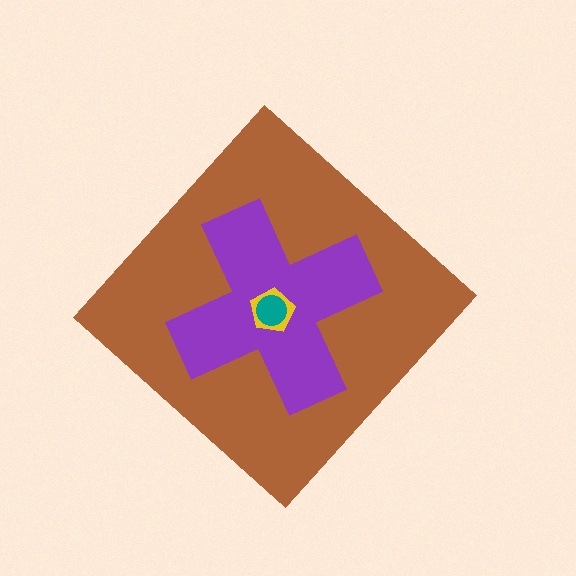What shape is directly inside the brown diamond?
The purple cross.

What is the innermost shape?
The teal circle.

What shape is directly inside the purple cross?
The yellow pentagon.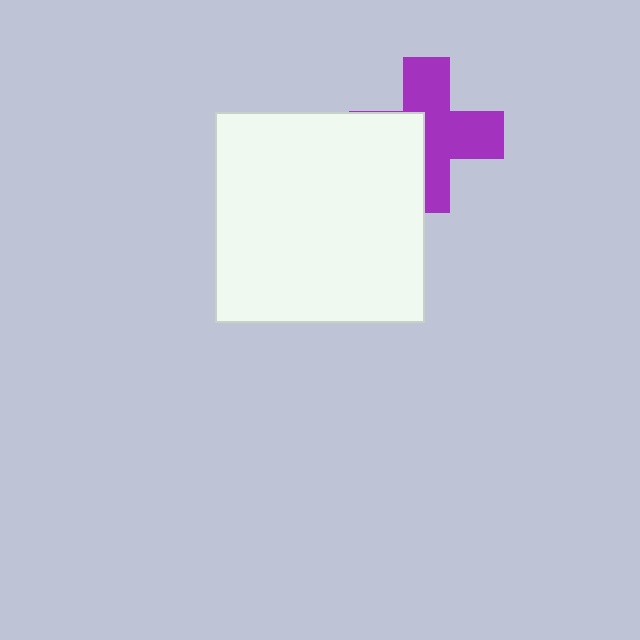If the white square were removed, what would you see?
You would see the complete purple cross.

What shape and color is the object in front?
The object in front is a white square.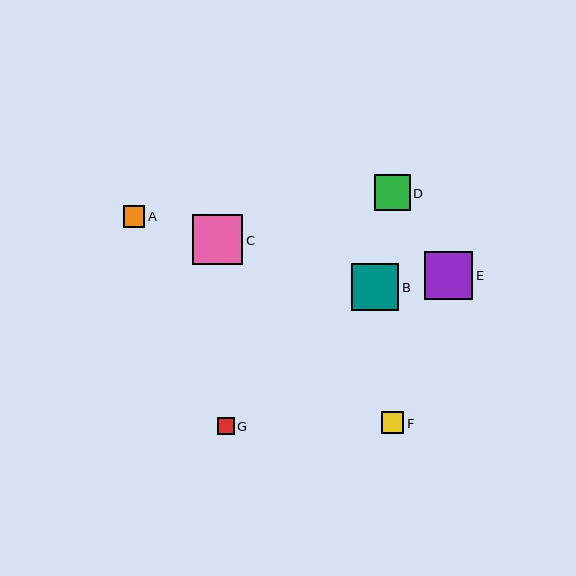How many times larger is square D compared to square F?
Square D is approximately 1.6 times the size of square F.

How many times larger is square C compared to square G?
Square C is approximately 3.0 times the size of square G.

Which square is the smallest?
Square G is the smallest with a size of approximately 17 pixels.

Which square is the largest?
Square C is the largest with a size of approximately 51 pixels.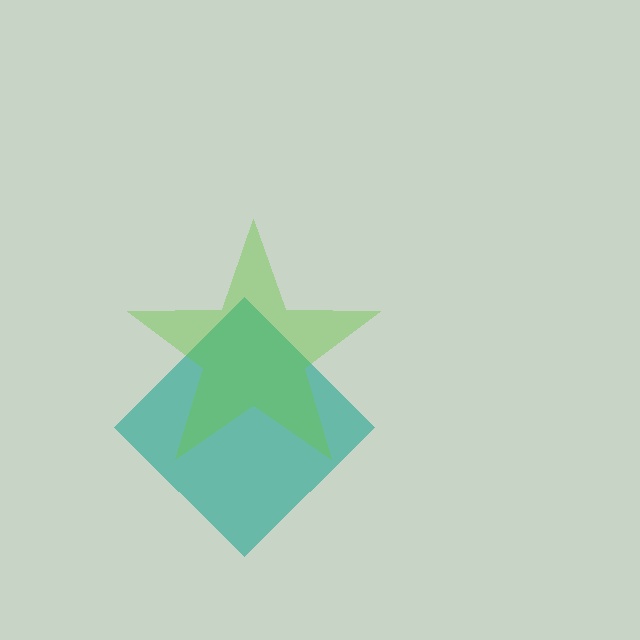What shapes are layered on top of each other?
The layered shapes are: a teal diamond, a lime star.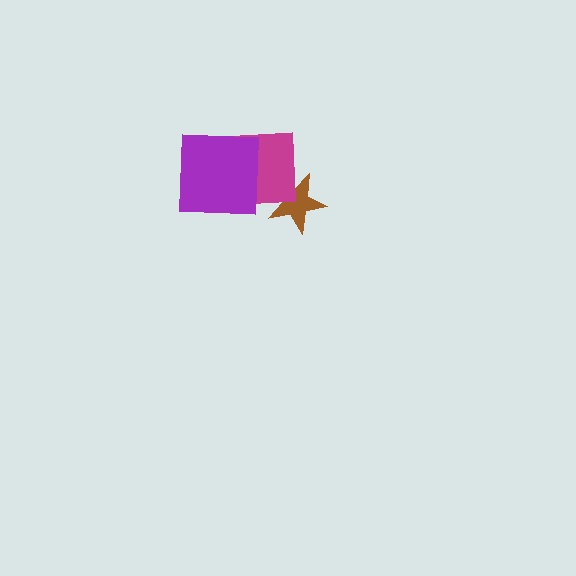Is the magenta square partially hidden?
Yes, it is partially covered by another shape.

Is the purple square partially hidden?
No, no other shape covers it.